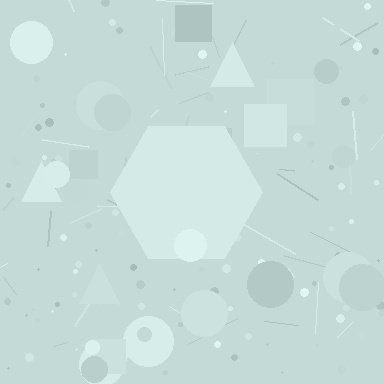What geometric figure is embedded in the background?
A hexagon is embedded in the background.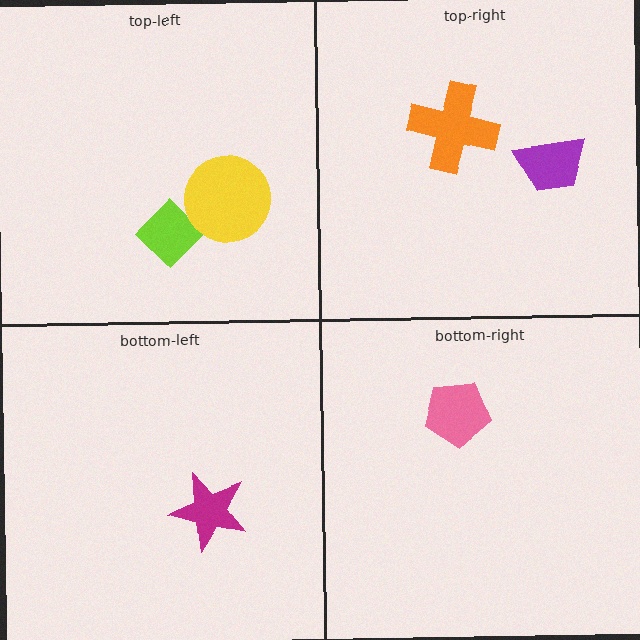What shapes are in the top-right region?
The orange cross, the purple trapezoid.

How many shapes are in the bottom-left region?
1.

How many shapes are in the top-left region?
2.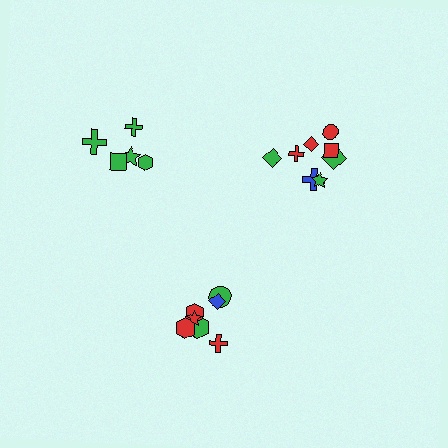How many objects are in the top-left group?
There are 5 objects.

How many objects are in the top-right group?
There are 8 objects.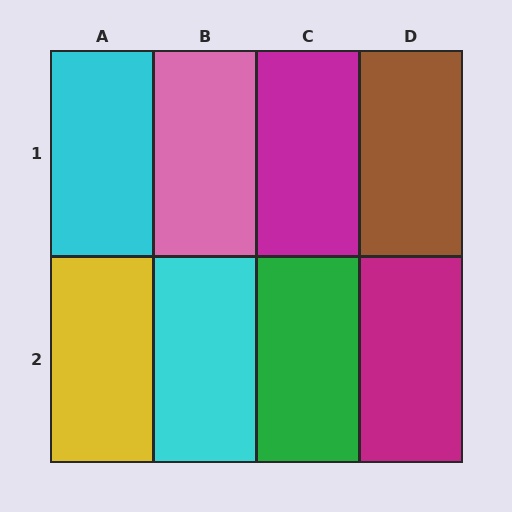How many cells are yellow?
1 cell is yellow.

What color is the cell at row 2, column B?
Cyan.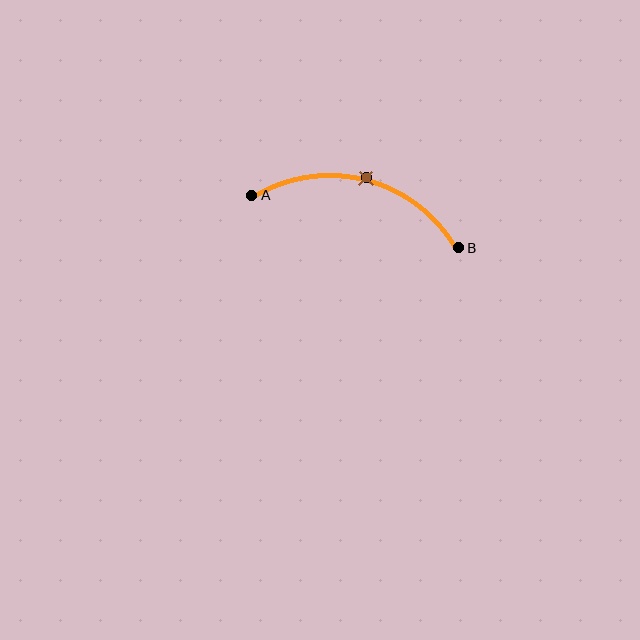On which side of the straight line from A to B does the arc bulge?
The arc bulges above the straight line connecting A and B.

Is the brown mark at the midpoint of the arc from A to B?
Yes. The brown mark lies on the arc at equal arc-length from both A and B — it is the arc midpoint.